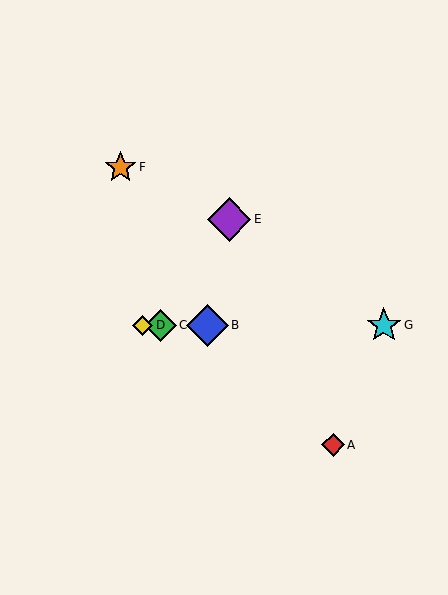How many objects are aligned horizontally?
4 objects (B, C, D, G) are aligned horizontally.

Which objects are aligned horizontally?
Objects B, C, D, G are aligned horizontally.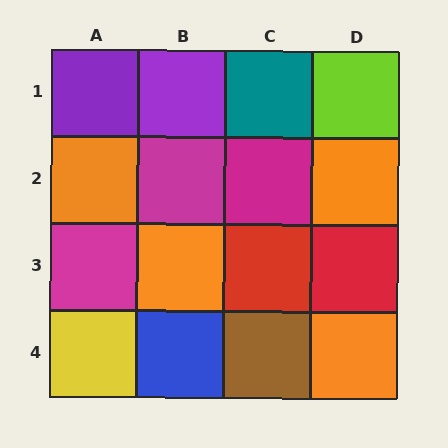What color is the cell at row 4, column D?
Orange.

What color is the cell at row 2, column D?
Orange.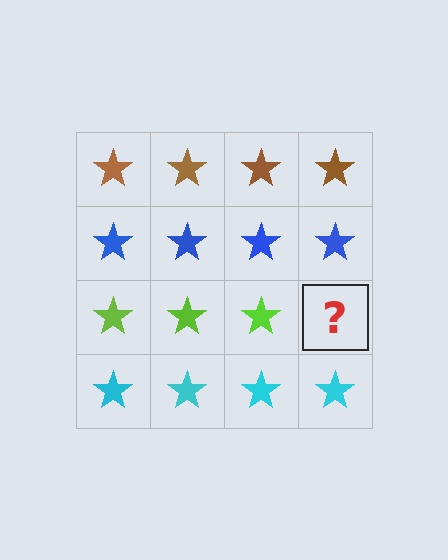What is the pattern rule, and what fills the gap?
The rule is that each row has a consistent color. The gap should be filled with a lime star.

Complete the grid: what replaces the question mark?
The question mark should be replaced with a lime star.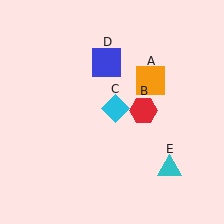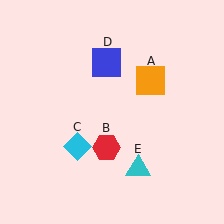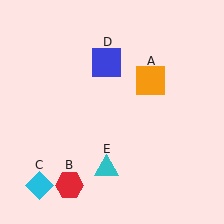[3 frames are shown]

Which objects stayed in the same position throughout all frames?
Orange square (object A) and blue square (object D) remained stationary.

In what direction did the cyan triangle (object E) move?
The cyan triangle (object E) moved left.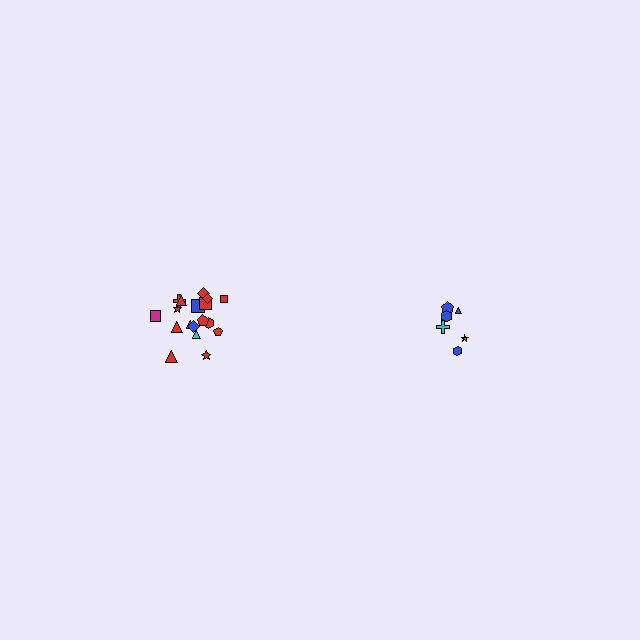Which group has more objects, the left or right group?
The left group.